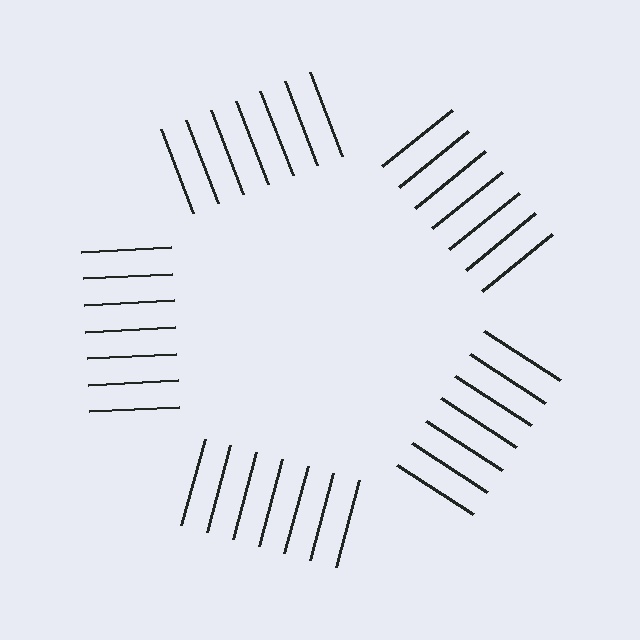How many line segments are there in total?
35 — 7 along each of the 5 edges.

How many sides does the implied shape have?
5 sides — the line-ends trace a pentagon.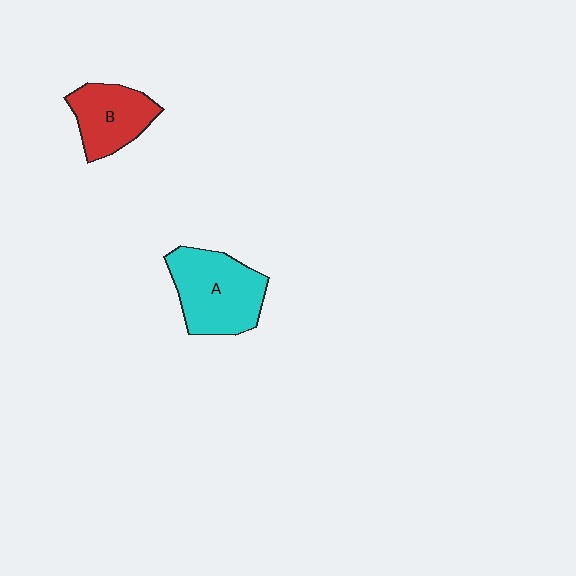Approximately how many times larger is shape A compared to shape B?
Approximately 1.4 times.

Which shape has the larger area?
Shape A (cyan).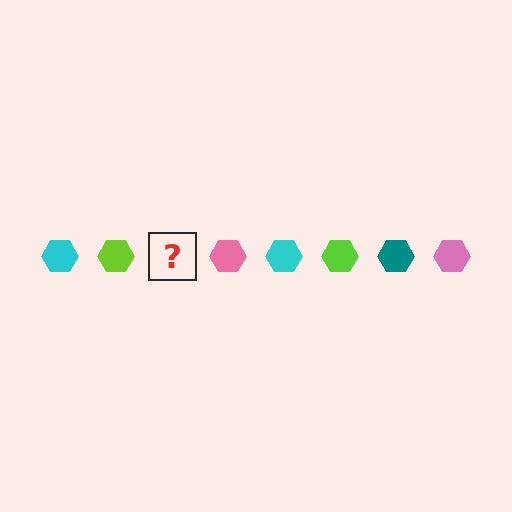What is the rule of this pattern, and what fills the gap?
The rule is that the pattern cycles through cyan, lime, teal, pink hexagons. The gap should be filled with a teal hexagon.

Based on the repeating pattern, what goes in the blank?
The blank should be a teal hexagon.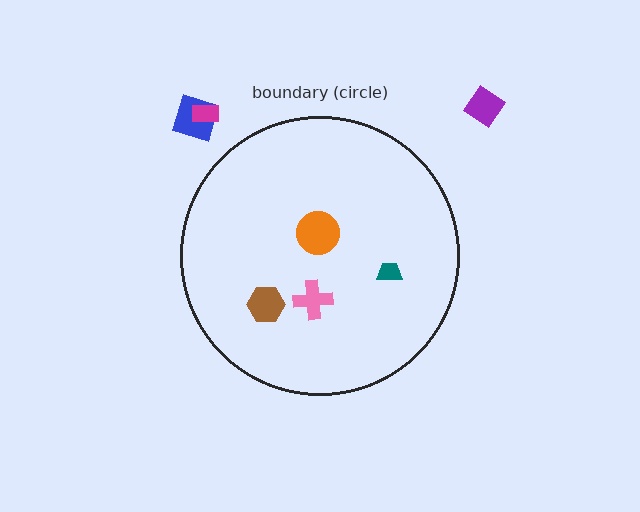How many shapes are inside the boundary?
4 inside, 3 outside.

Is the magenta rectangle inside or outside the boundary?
Outside.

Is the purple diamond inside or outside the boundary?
Outside.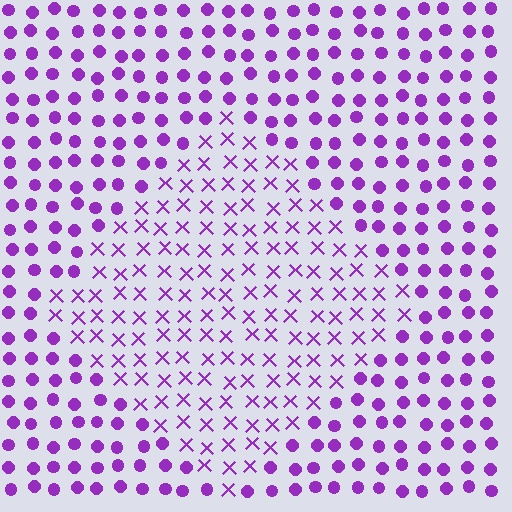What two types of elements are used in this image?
The image uses X marks inside the diamond region and circles outside it.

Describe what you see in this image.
The image is filled with small purple elements arranged in a uniform grid. A diamond-shaped region contains X marks, while the surrounding area contains circles. The boundary is defined purely by the change in element shape.